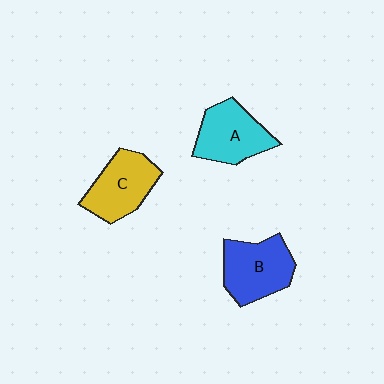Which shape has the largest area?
Shape B (blue).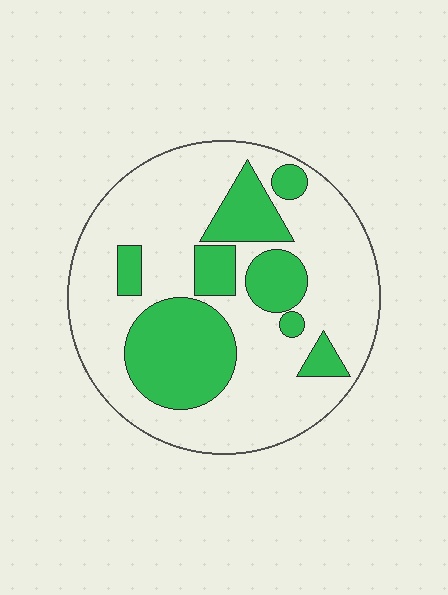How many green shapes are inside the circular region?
8.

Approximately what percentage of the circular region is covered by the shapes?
Approximately 30%.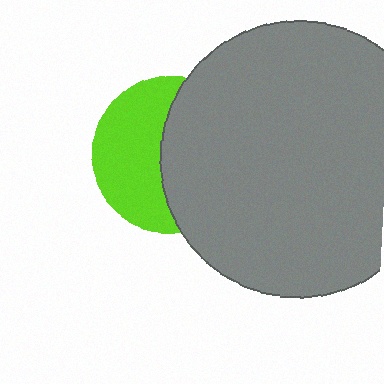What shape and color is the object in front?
The object in front is a gray circle.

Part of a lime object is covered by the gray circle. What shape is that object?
It is a circle.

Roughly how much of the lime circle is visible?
About half of it is visible (roughly 48%).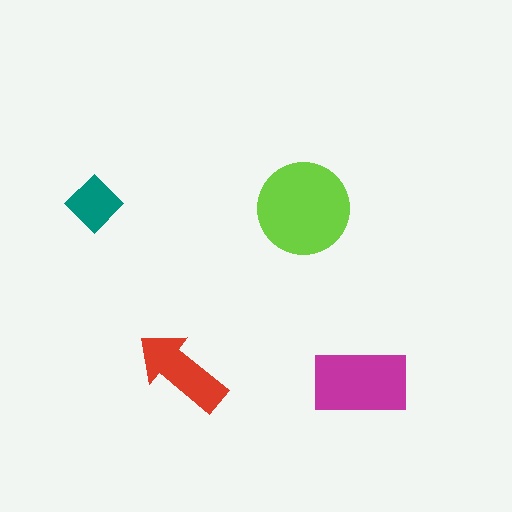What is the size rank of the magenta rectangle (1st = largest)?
2nd.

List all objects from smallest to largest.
The teal diamond, the red arrow, the magenta rectangle, the lime circle.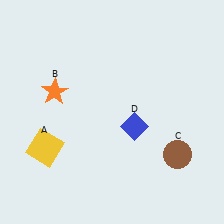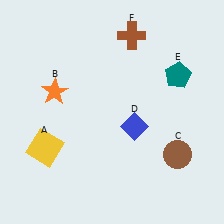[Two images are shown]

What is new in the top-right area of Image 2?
A teal pentagon (E) was added in the top-right area of Image 2.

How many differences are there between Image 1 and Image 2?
There are 2 differences between the two images.